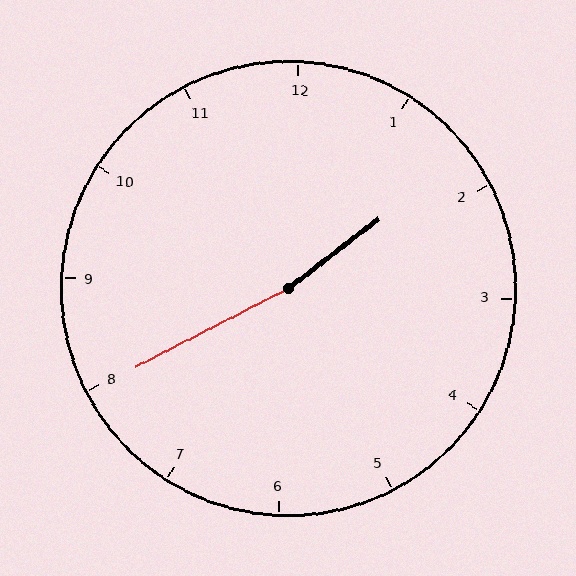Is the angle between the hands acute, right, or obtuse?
It is obtuse.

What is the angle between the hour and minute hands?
Approximately 170 degrees.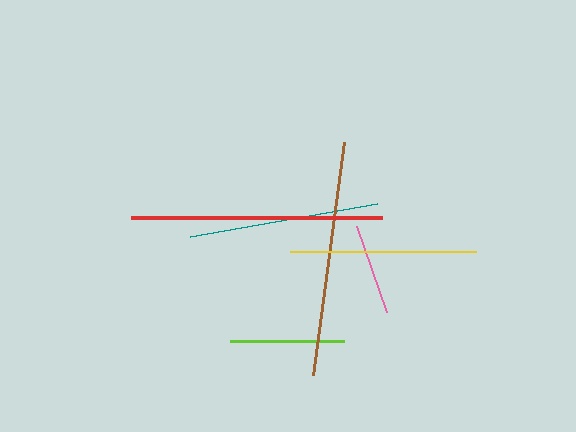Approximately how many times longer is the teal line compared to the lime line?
The teal line is approximately 1.7 times the length of the lime line.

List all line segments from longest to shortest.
From longest to shortest: red, brown, teal, yellow, lime, pink.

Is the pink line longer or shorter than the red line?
The red line is longer than the pink line.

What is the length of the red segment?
The red segment is approximately 251 pixels long.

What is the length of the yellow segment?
The yellow segment is approximately 186 pixels long.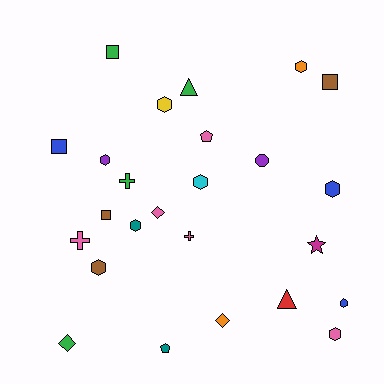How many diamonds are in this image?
There are 3 diamonds.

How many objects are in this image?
There are 25 objects.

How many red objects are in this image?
There is 1 red object.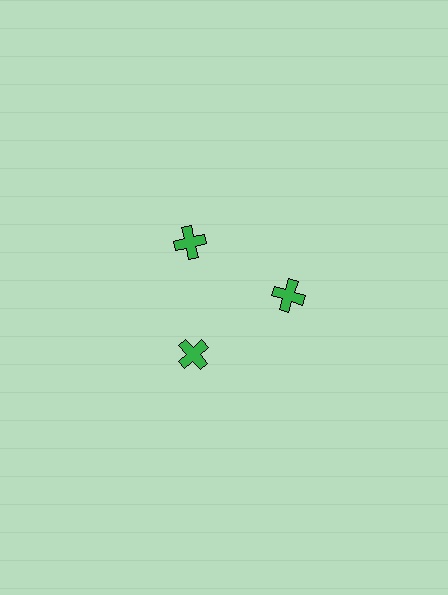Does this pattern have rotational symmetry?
Yes, this pattern has 3-fold rotational symmetry. It looks the same after rotating 120 degrees around the center.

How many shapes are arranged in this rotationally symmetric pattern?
There are 3 shapes, arranged in 3 groups of 1.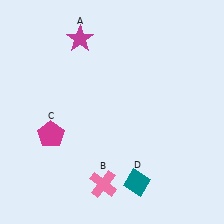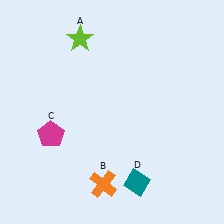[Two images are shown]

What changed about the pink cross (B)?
In Image 1, B is pink. In Image 2, it changed to orange.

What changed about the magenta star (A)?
In Image 1, A is magenta. In Image 2, it changed to lime.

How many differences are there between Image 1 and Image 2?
There are 2 differences between the two images.